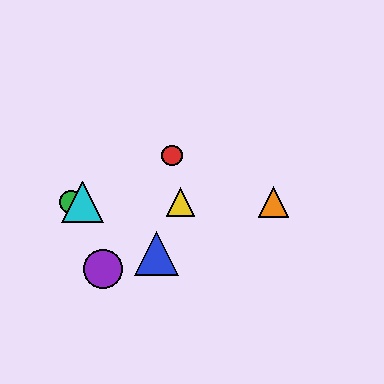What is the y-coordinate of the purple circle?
The purple circle is at y≈269.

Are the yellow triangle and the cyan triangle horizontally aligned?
Yes, both are at y≈202.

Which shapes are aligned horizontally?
The green circle, the yellow triangle, the orange triangle, the cyan triangle are aligned horizontally.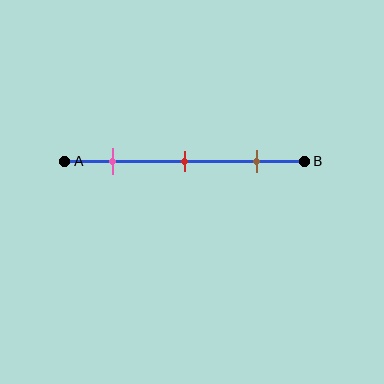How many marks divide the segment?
There are 3 marks dividing the segment.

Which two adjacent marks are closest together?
The pink and red marks are the closest adjacent pair.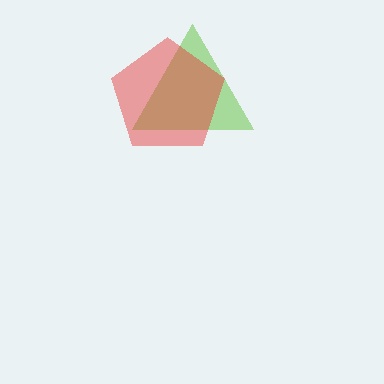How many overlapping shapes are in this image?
There are 2 overlapping shapes in the image.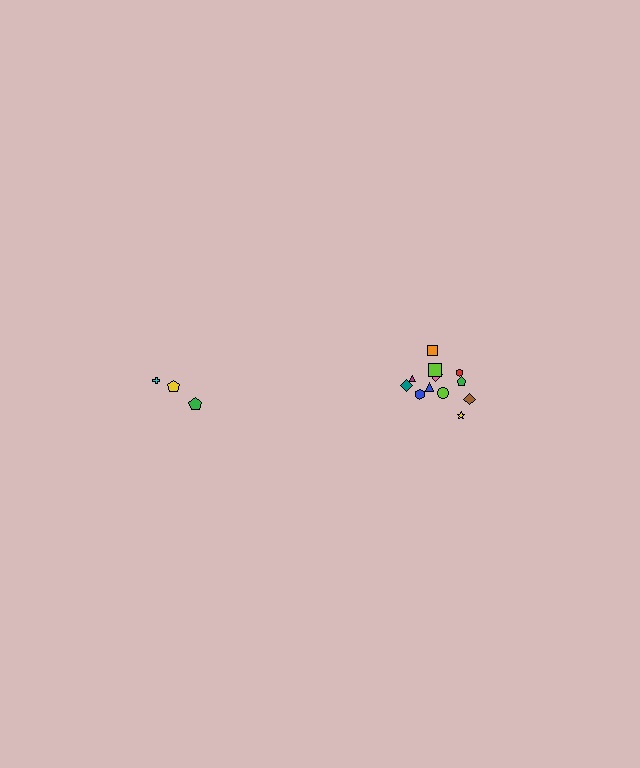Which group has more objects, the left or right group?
The right group.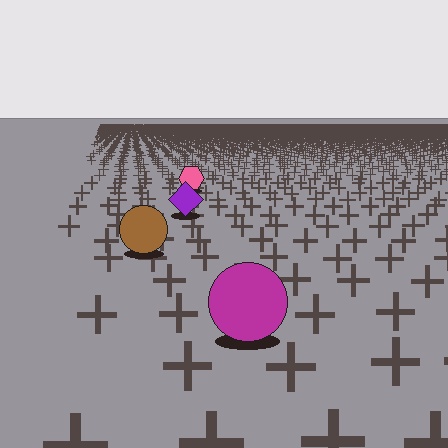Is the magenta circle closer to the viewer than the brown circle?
Yes. The magenta circle is closer — you can tell from the texture gradient: the ground texture is coarser near it.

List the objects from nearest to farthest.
From nearest to farthest: the magenta circle, the brown circle, the purple diamond, the pink hexagon.